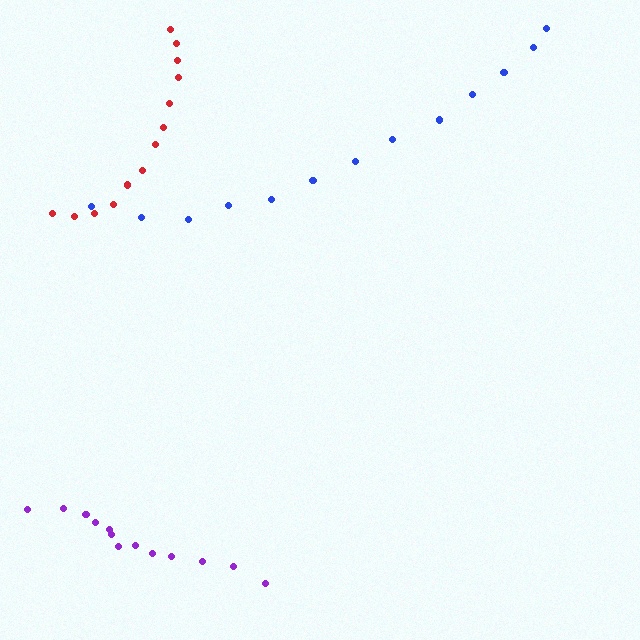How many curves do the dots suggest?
There are 3 distinct paths.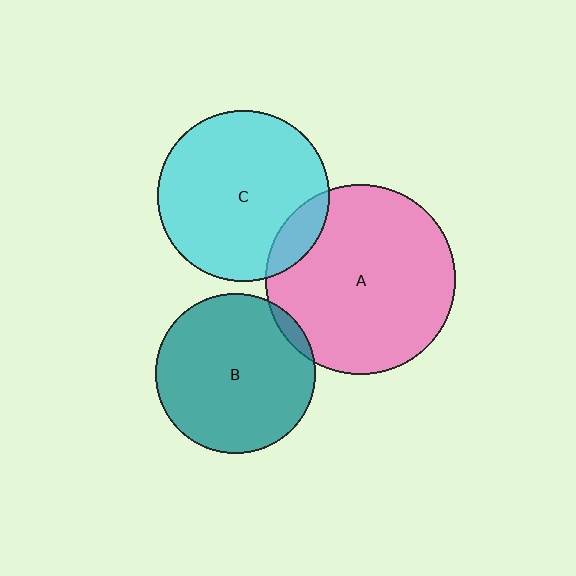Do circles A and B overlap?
Yes.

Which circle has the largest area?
Circle A (pink).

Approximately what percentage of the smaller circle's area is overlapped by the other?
Approximately 5%.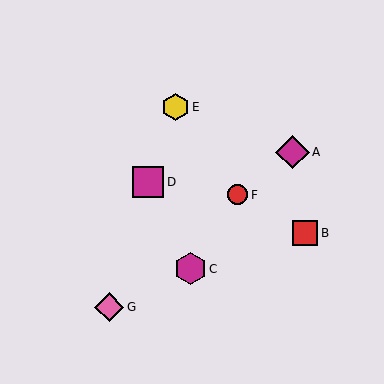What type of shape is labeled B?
Shape B is a red square.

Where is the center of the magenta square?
The center of the magenta square is at (148, 182).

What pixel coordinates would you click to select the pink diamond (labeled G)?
Click at (109, 307) to select the pink diamond G.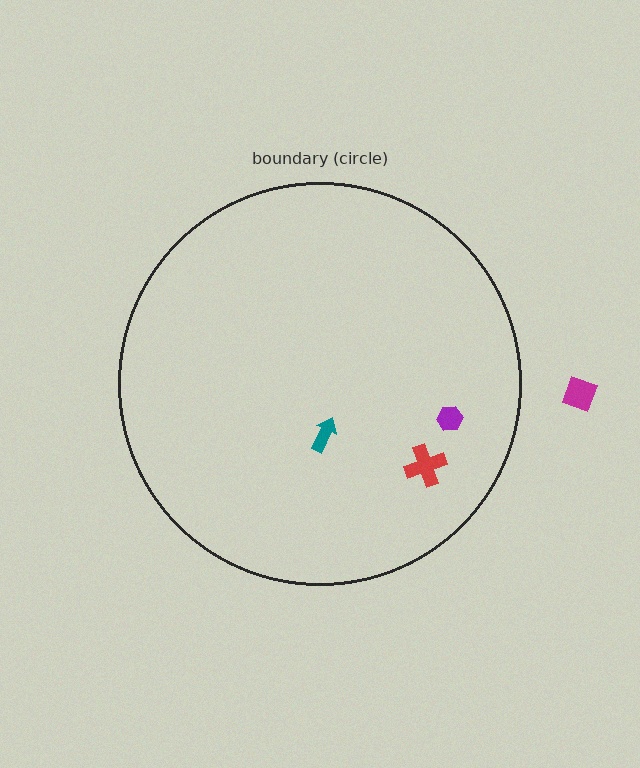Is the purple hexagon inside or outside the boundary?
Inside.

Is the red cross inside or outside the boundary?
Inside.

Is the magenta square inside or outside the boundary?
Outside.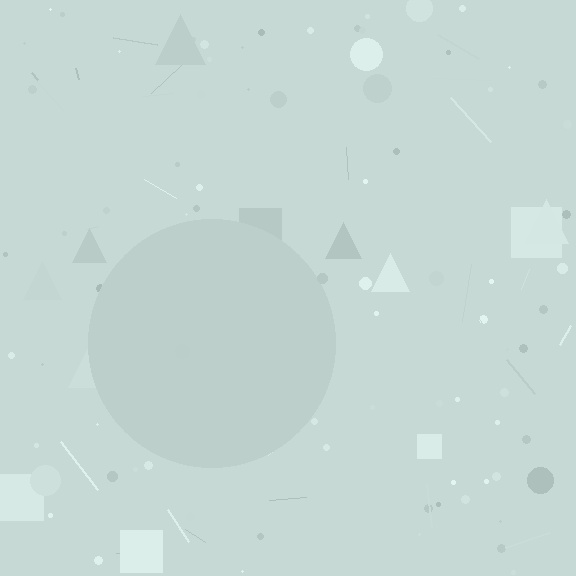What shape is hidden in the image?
A circle is hidden in the image.